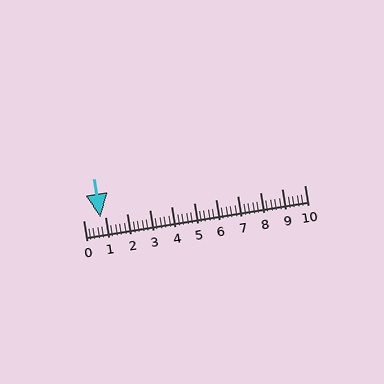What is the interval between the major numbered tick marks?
The major tick marks are spaced 1 units apart.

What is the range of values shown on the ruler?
The ruler shows values from 0 to 10.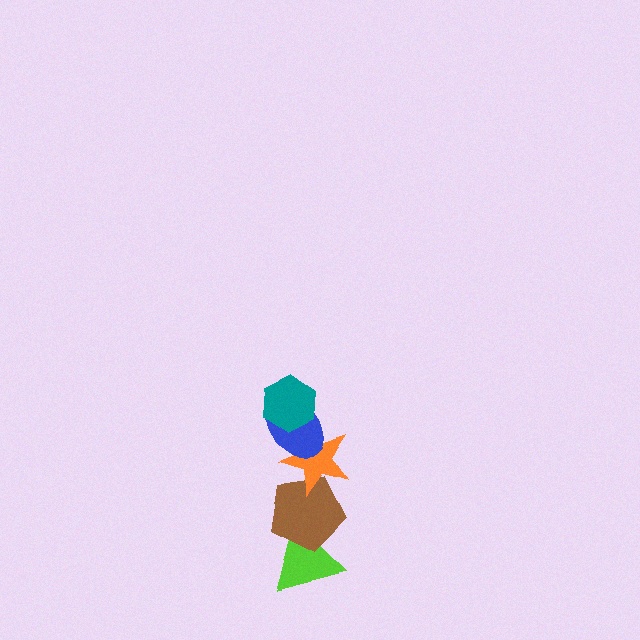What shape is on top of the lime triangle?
The brown pentagon is on top of the lime triangle.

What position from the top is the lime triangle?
The lime triangle is 5th from the top.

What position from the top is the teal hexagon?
The teal hexagon is 1st from the top.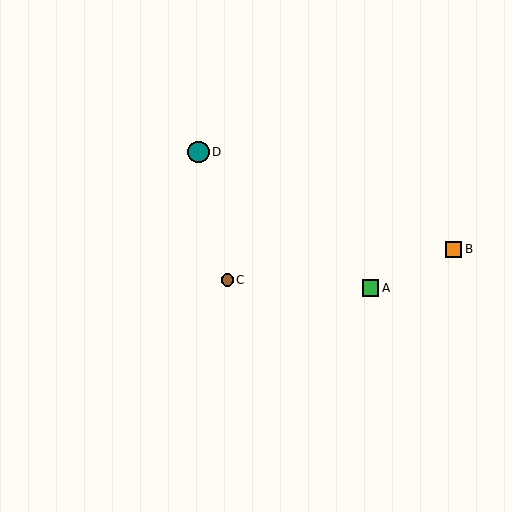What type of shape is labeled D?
Shape D is a teal circle.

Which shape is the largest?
The teal circle (labeled D) is the largest.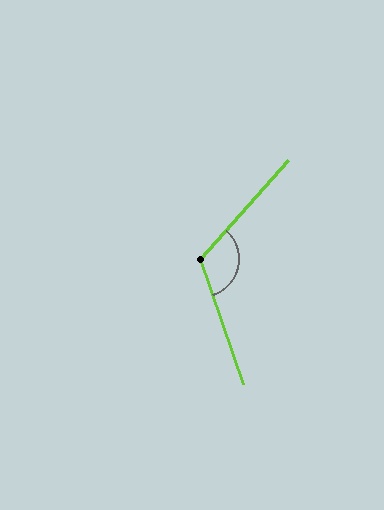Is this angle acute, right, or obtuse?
It is obtuse.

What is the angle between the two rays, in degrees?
Approximately 120 degrees.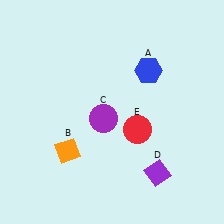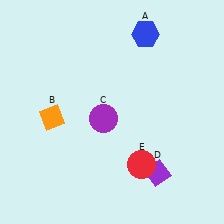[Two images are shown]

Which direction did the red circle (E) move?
The red circle (E) moved down.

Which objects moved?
The objects that moved are: the blue hexagon (A), the orange diamond (B), the red circle (E).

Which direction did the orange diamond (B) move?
The orange diamond (B) moved up.